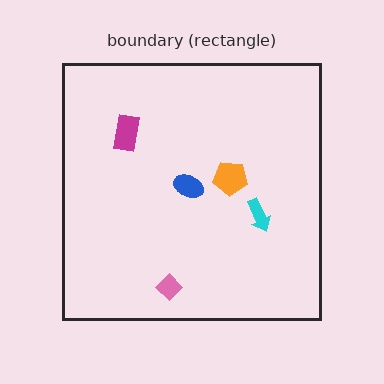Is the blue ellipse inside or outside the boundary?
Inside.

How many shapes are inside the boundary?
5 inside, 0 outside.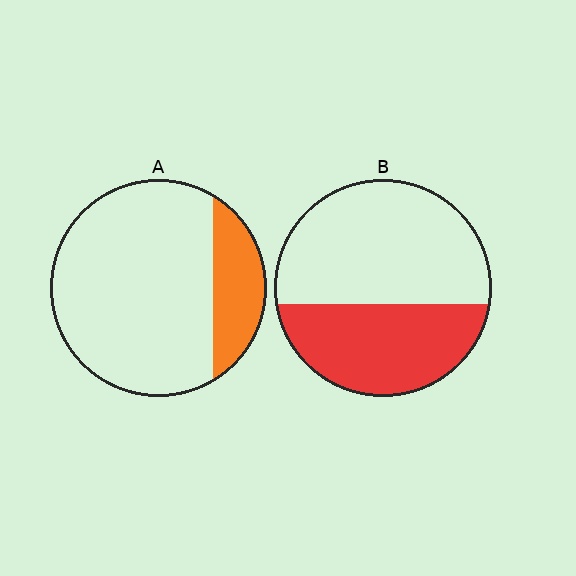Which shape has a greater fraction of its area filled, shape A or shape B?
Shape B.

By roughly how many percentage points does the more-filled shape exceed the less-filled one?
By roughly 20 percentage points (B over A).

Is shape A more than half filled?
No.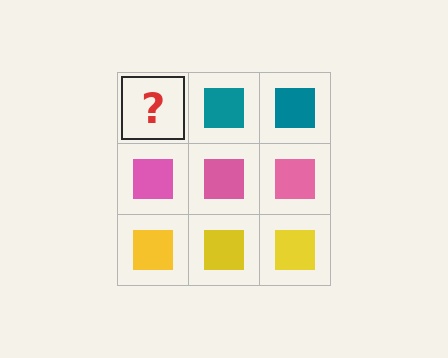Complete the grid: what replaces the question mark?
The question mark should be replaced with a teal square.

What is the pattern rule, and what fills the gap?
The rule is that each row has a consistent color. The gap should be filled with a teal square.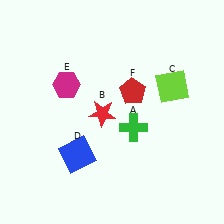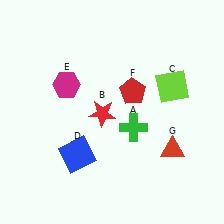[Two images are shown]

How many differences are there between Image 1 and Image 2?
There is 1 difference between the two images.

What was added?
A red triangle (G) was added in Image 2.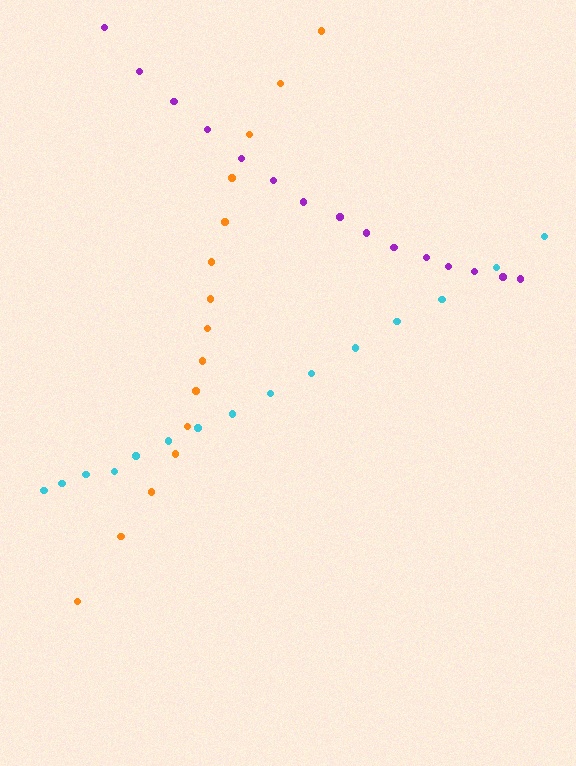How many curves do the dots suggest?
There are 3 distinct paths.